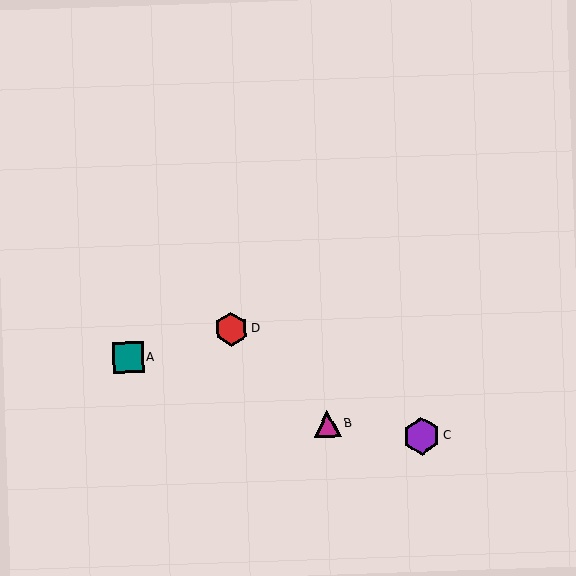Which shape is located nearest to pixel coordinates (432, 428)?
The purple hexagon (labeled C) at (422, 436) is nearest to that location.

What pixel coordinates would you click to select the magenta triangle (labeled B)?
Click at (327, 424) to select the magenta triangle B.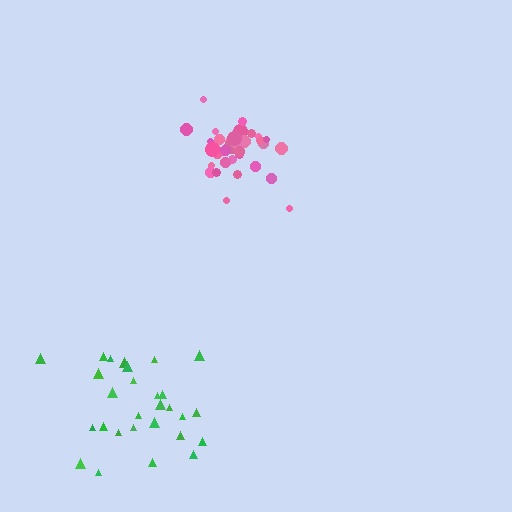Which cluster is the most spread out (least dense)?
Green.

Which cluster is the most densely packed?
Pink.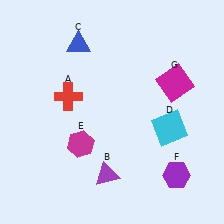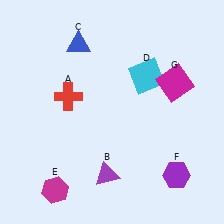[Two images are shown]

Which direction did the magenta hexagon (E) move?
The magenta hexagon (E) moved down.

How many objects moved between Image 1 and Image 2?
2 objects moved between the two images.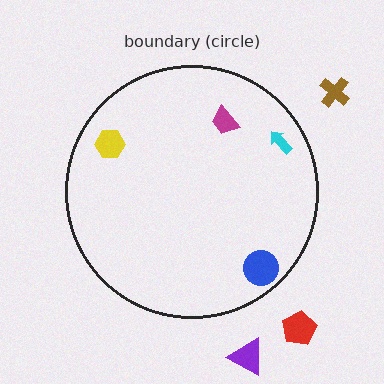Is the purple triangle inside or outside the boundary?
Outside.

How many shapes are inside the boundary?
4 inside, 3 outside.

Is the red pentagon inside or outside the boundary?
Outside.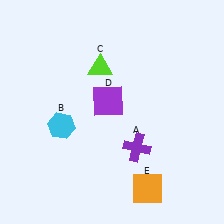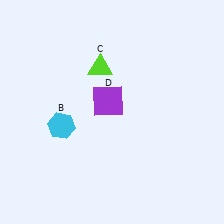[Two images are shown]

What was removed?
The purple cross (A), the orange square (E) were removed in Image 2.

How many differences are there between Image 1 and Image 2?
There are 2 differences between the two images.